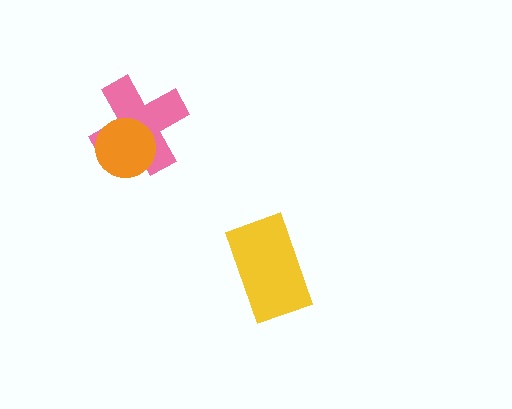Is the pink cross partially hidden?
Yes, it is partially covered by another shape.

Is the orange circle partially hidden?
No, no other shape covers it.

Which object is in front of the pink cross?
The orange circle is in front of the pink cross.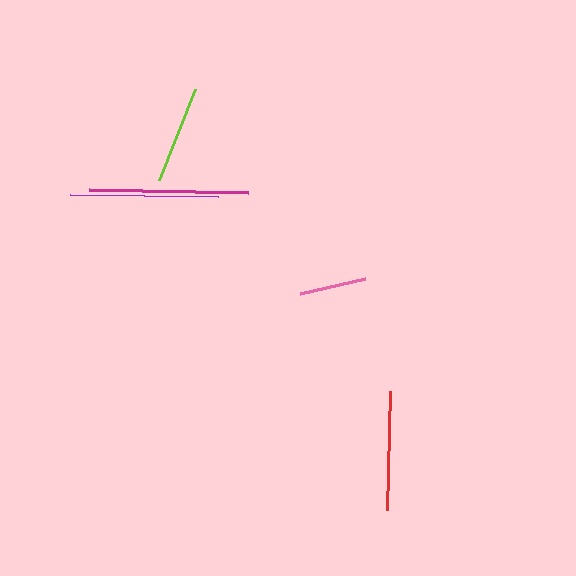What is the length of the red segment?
The red segment is approximately 118 pixels long.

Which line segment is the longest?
The magenta line is the longest at approximately 159 pixels.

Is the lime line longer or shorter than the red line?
The red line is longer than the lime line.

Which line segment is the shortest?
The pink line is the shortest at approximately 67 pixels.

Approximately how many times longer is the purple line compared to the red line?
The purple line is approximately 1.3 times the length of the red line.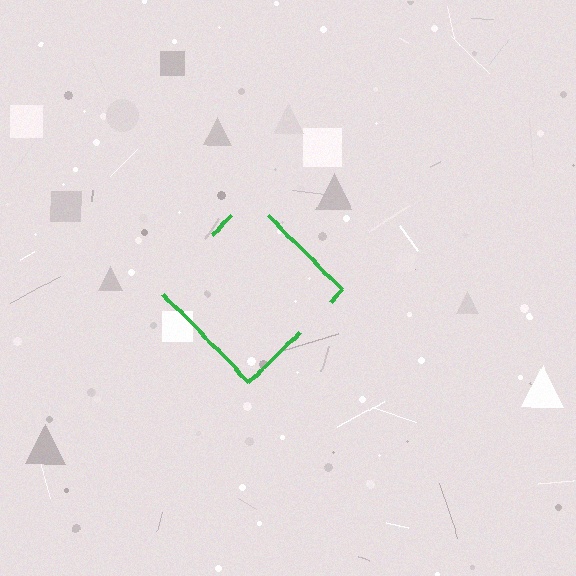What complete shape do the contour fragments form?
The contour fragments form a diamond.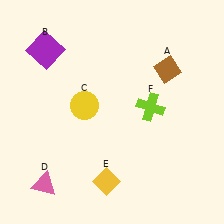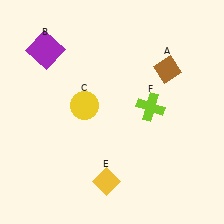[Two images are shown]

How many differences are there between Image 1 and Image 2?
There is 1 difference between the two images.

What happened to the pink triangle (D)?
The pink triangle (D) was removed in Image 2. It was in the bottom-left area of Image 1.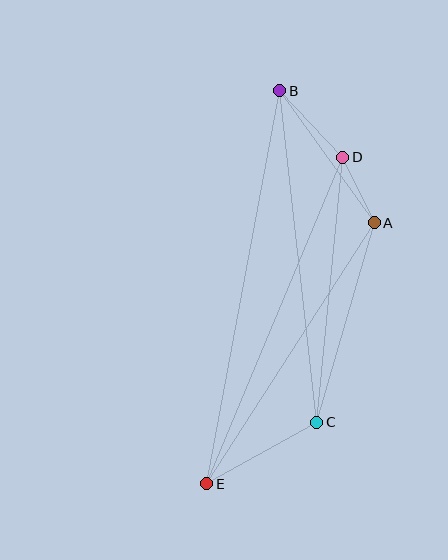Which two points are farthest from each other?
Points B and E are farthest from each other.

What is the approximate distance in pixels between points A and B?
The distance between A and B is approximately 162 pixels.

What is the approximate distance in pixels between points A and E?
The distance between A and E is approximately 310 pixels.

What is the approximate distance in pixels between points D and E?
The distance between D and E is approximately 354 pixels.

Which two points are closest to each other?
Points A and D are closest to each other.